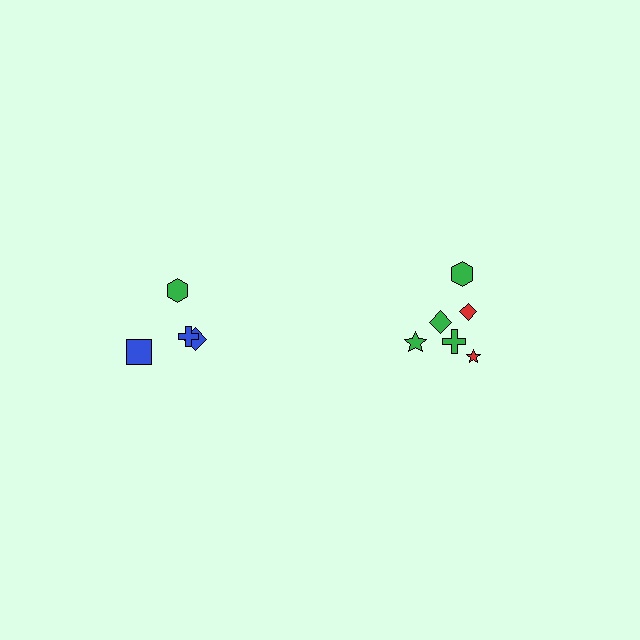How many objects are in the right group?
There are 6 objects.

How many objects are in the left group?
There are 4 objects.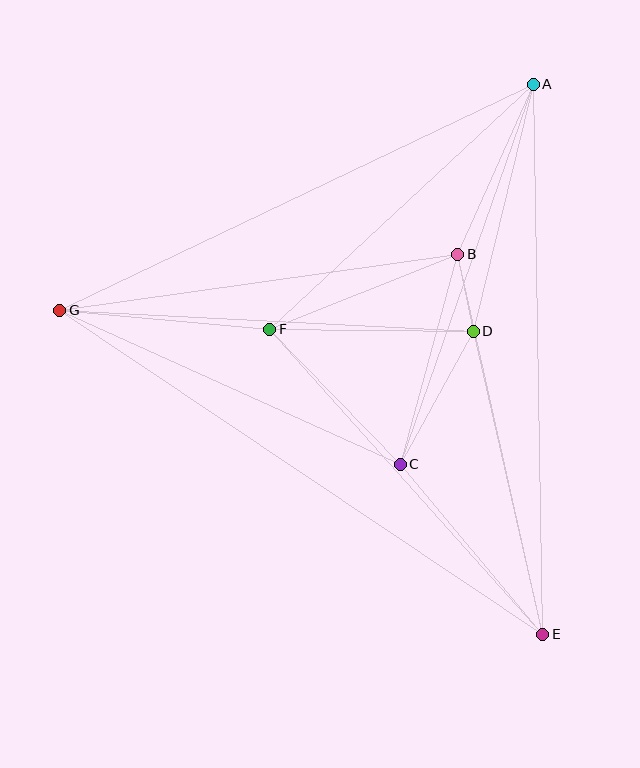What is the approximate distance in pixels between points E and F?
The distance between E and F is approximately 409 pixels.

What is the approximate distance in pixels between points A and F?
The distance between A and F is approximately 359 pixels.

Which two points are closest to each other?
Points B and D are closest to each other.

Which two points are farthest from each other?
Points E and G are farthest from each other.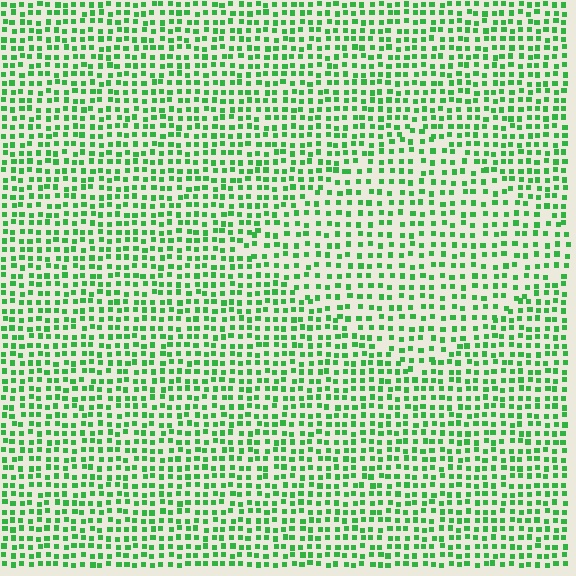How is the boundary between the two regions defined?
The boundary is defined by a change in element density (approximately 1.4x ratio). All elements are the same color, size, and shape.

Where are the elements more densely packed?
The elements are more densely packed outside the diamond boundary.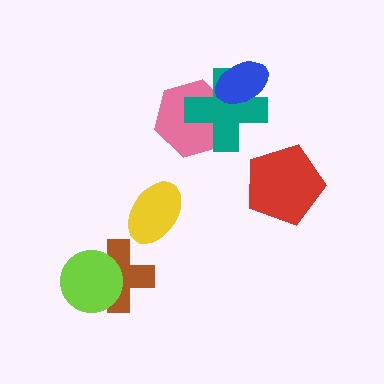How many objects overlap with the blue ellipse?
2 objects overlap with the blue ellipse.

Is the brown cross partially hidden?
Yes, it is partially covered by another shape.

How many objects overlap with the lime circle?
1 object overlaps with the lime circle.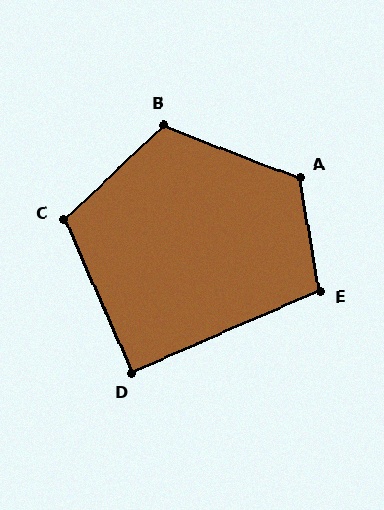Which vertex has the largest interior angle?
A, at approximately 121 degrees.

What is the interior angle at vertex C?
Approximately 110 degrees (obtuse).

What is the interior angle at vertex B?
Approximately 115 degrees (obtuse).